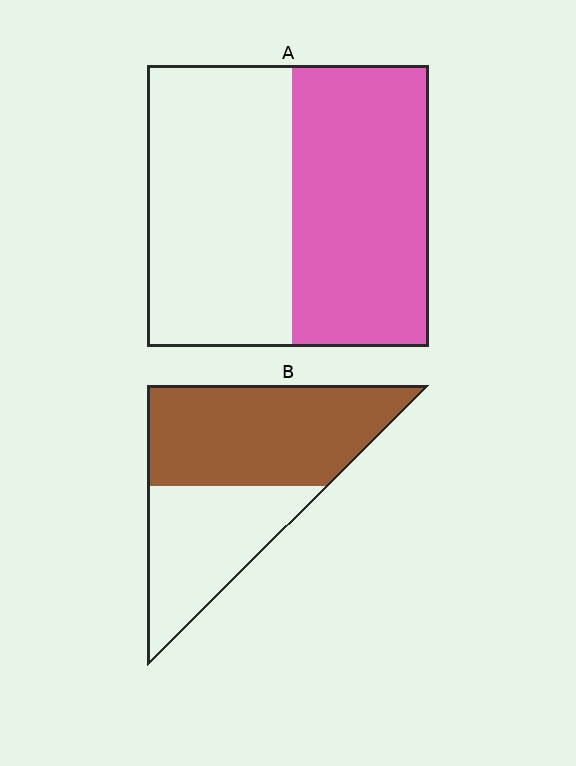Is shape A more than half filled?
Roughly half.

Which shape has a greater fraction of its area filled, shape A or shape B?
Shape B.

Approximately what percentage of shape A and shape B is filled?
A is approximately 50% and B is approximately 60%.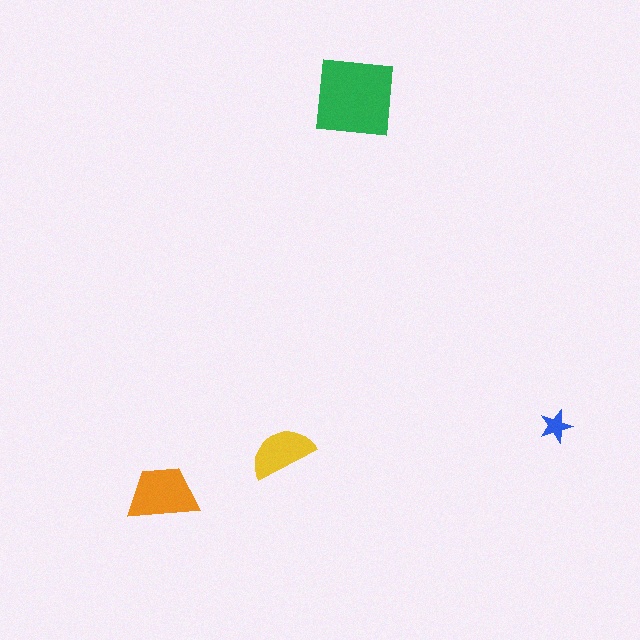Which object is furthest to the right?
The blue star is rightmost.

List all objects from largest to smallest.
The green square, the orange trapezoid, the yellow semicircle, the blue star.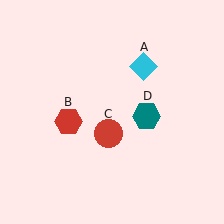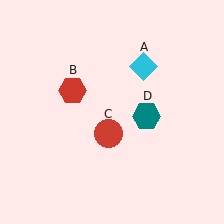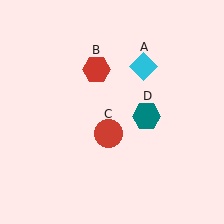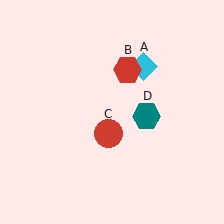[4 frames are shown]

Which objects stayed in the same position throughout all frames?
Cyan diamond (object A) and red circle (object C) and teal hexagon (object D) remained stationary.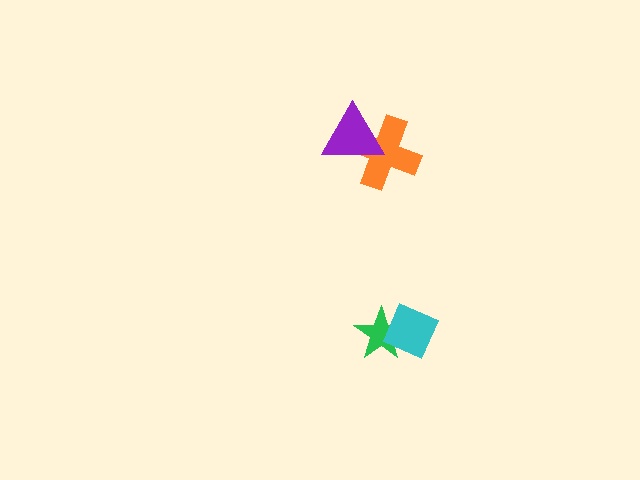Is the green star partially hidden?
Yes, it is partially covered by another shape.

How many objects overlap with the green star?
1 object overlaps with the green star.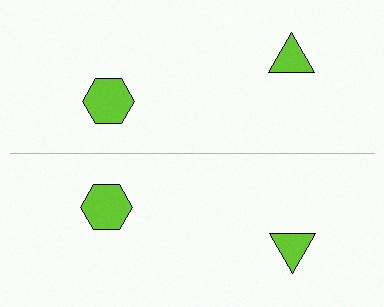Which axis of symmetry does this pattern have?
The pattern has a horizontal axis of symmetry running through the center of the image.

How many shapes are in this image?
There are 4 shapes in this image.